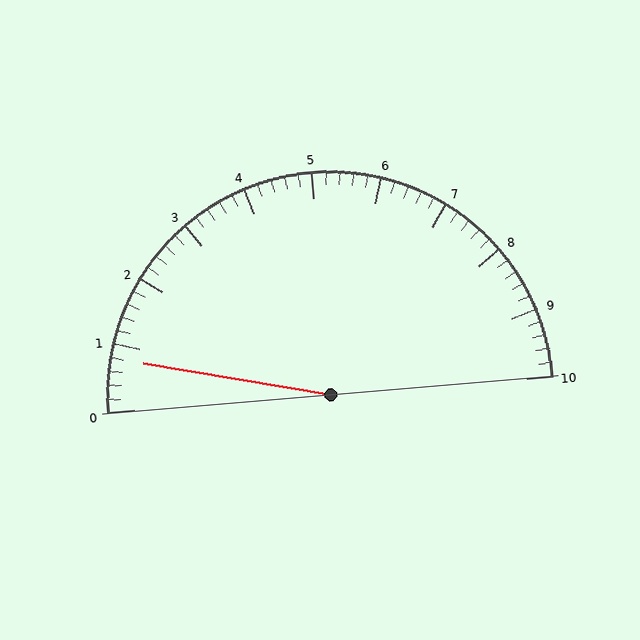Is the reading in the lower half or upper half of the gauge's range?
The reading is in the lower half of the range (0 to 10).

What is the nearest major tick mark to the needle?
The nearest major tick mark is 1.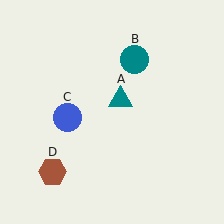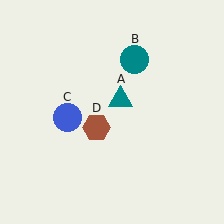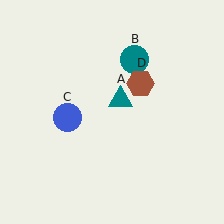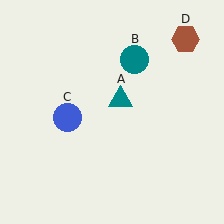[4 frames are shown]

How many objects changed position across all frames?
1 object changed position: brown hexagon (object D).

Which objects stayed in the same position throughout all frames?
Teal triangle (object A) and teal circle (object B) and blue circle (object C) remained stationary.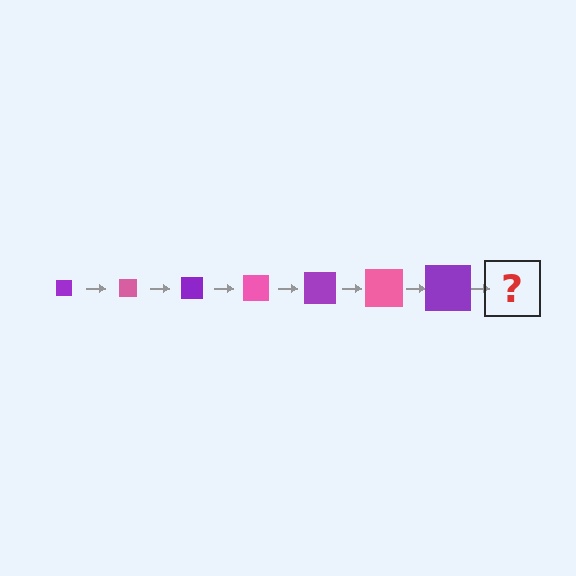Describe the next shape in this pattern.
It should be a pink square, larger than the previous one.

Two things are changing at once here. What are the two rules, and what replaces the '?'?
The two rules are that the square grows larger each step and the color cycles through purple and pink. The '?' should be a pink square, larger than the previous one.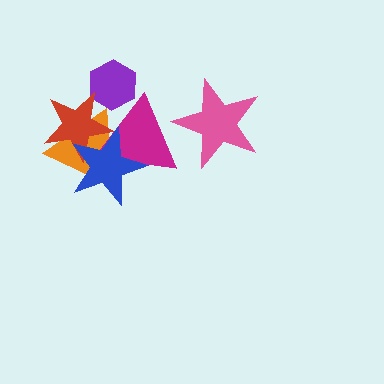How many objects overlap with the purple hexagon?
2 objects overlap with the purple hexagon.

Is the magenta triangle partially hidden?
Yes, it is partially covered by another shape.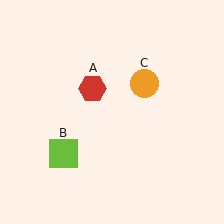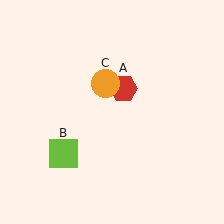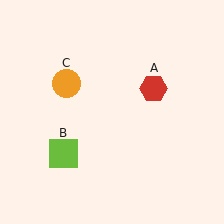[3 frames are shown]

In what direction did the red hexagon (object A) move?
The red hexagon (object A) moved right.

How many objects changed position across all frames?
2 objects changed position: red hexagon (object A), orange circle (object C).